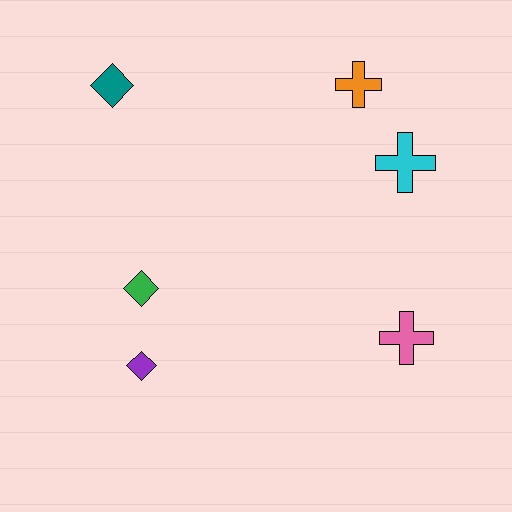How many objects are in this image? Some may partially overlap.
There are 6 objects.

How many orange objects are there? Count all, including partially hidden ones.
There is 1 orange object.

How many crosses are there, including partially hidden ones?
There are 3 crosses.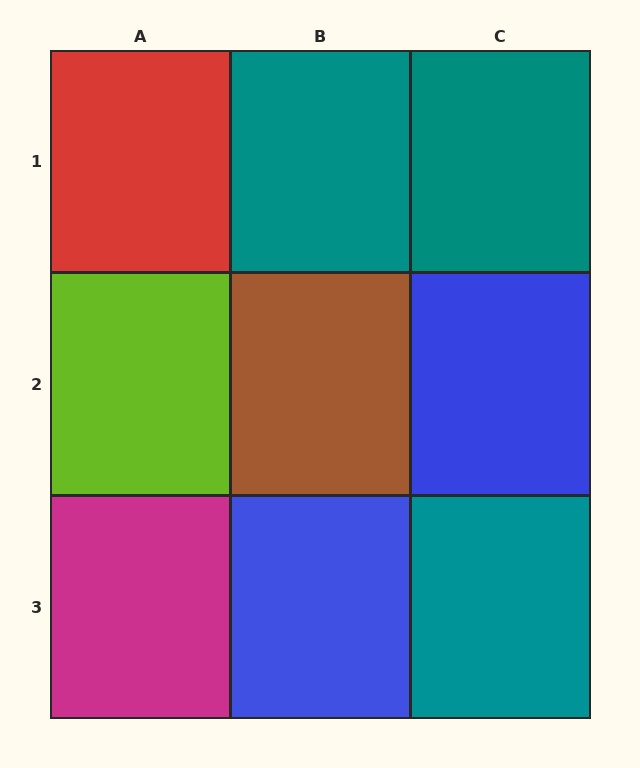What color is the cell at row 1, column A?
Red.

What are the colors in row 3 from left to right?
Magenta, blue, teal.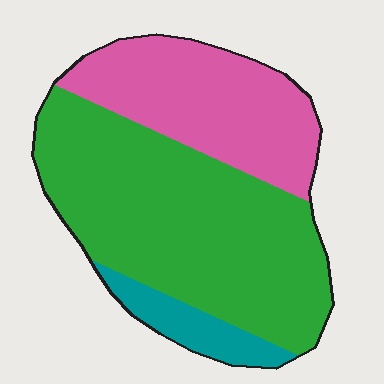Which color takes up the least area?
Teal, at roughly 10%.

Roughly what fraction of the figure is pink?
Pink takes up about one third (1/3) of the figure.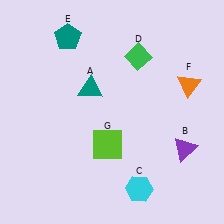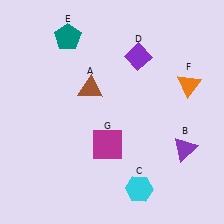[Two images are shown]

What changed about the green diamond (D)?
In Image 1, D is green. In Image 2, it changed to purple.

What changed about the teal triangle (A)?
In Image 1, A is teal. In Image 2, it changed to brown.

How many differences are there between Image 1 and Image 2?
There are 3 differences between the two images.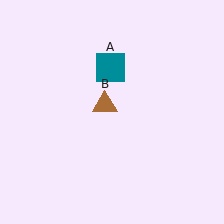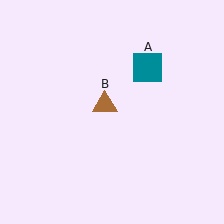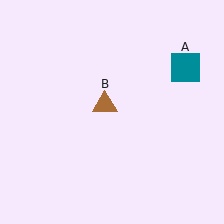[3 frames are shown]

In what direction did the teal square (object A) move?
The teal square (object A) moved right.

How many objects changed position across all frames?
1 object changed position: teal square (object A).